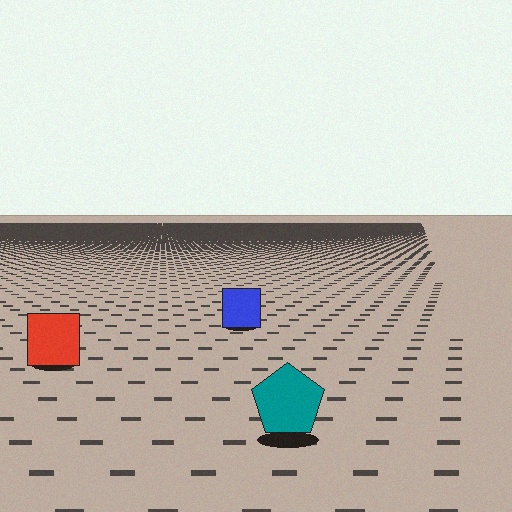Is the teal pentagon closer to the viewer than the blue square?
Yes. The teal pentagon is closer — you can tell from the texture gradient: the ground texture is coarser near it.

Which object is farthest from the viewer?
The blue square is farthest from the viewer. It appears smaller and the ground texture around it is denser.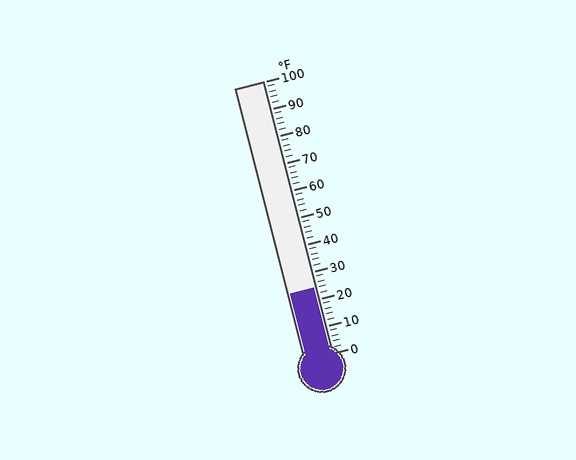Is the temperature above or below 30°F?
The temperature is below 30°F.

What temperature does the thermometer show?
The thermometer shows approximately 24°F.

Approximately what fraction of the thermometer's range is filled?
The thermometer is filled to approximately 25% of its range.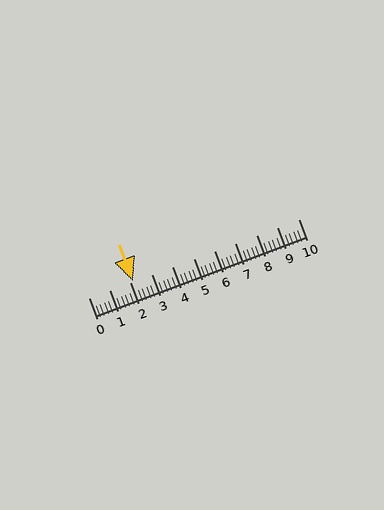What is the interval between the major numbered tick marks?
The major tick marks are spaced 1 units apart.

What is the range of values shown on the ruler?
The ruler shows values from 0 to 10.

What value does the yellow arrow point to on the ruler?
The yellow arrow points to approximately 2.1.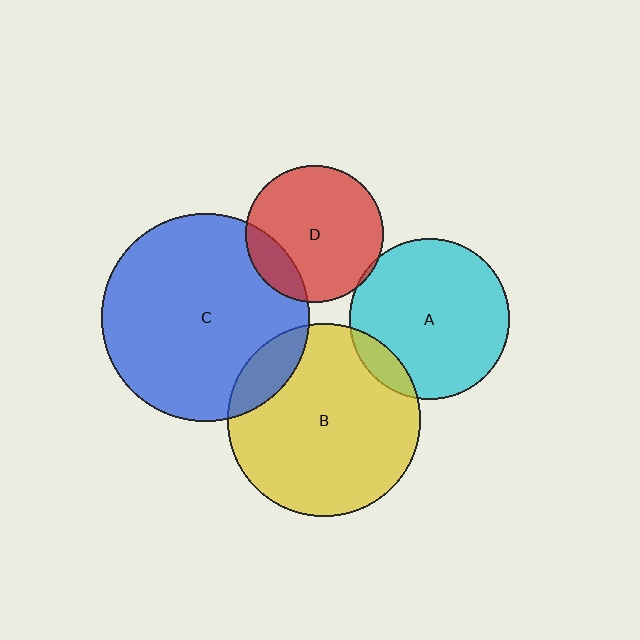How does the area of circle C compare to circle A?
Approximately 1.7 times.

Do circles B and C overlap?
Yes.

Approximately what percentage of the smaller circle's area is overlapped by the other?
Approximately 15%.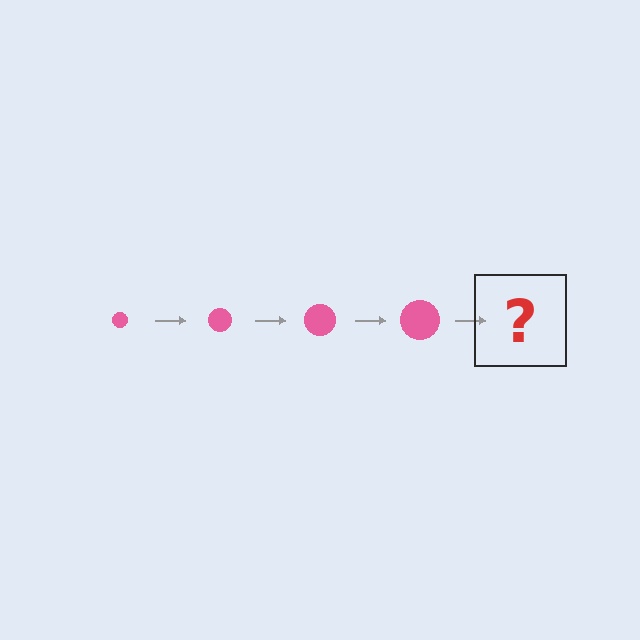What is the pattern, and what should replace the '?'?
The pattern is that the circle gets progressively larger each step. The '?' should be a pink circle, larger than the previous one.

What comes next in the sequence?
The next element should be a pink circle, larger than the previous one.